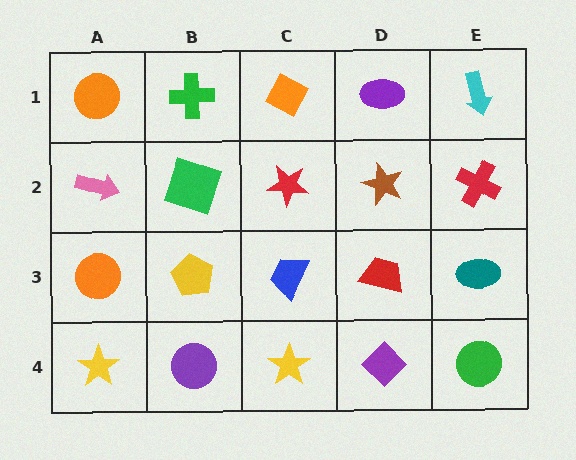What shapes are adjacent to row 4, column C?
A blue trapezoid (row 3, column C), a purple circle (row 4, column B), a purple diamond (row 4, column D).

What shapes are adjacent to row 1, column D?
A brown star (row 2, column D), an orange diamond (row 1, column C), a cyan arrow (row 1, column E).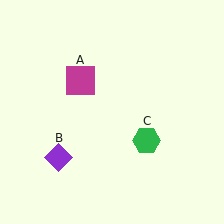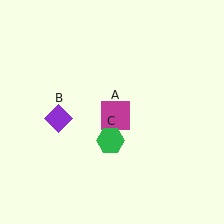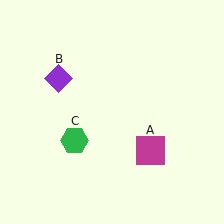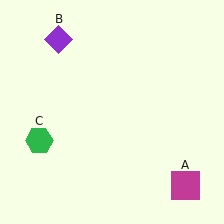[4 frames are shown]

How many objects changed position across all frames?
3 objects changed position: magenta square (object A), purple diamond (object B), green hexagon (object C).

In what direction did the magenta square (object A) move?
The magenta square (object A) moved down and to the right.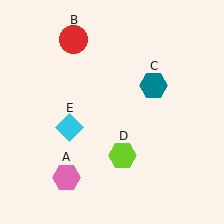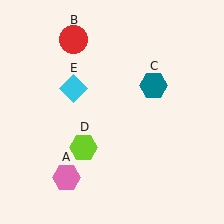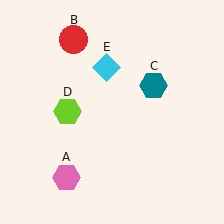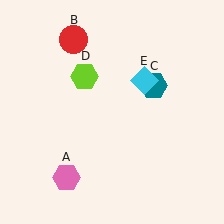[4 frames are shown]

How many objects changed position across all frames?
2 objects changed position: lime hexagon (object D), cyan diamond (object E).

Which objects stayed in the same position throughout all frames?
Pink hexagon (object A) and red circle (object B) and teal hexagon (object C) remained stationary.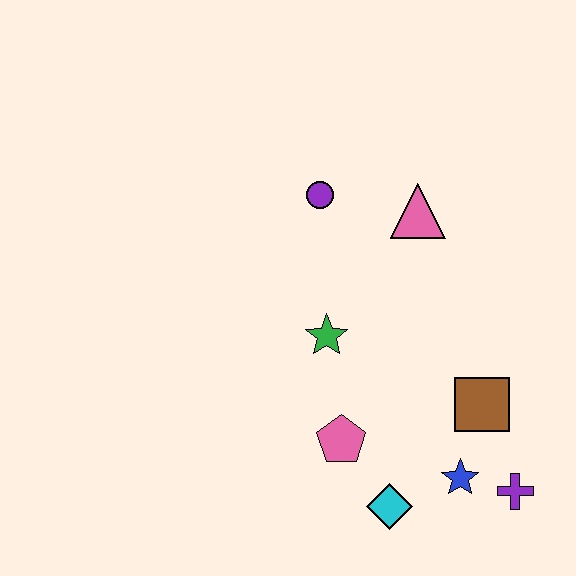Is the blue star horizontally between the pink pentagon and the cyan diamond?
No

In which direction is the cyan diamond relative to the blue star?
The cyan diamond is to the left of the blue star.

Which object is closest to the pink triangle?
The purple circle is closest to the pink triangle.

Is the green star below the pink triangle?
Yes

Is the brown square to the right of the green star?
Yes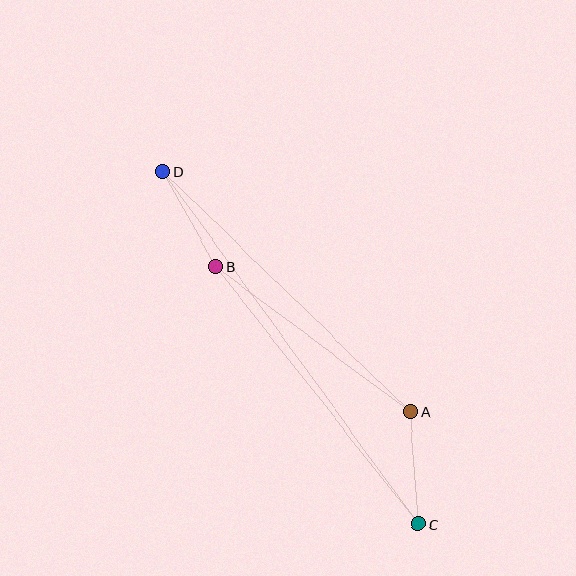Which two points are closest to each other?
Points B and D are closest to each other.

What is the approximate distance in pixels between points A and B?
The distance between A and B is approximately 243 pixels.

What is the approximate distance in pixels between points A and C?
The distance between A and C is approximately 112 pixels.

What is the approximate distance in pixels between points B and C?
The distance between B and C is approximately 327 pixels.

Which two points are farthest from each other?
Points C and D are farthest from each other.